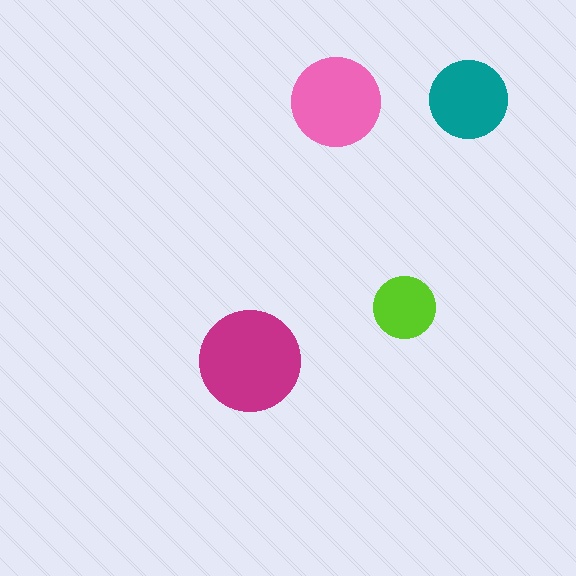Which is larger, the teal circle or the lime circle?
The teal one.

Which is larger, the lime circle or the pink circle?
The pink one.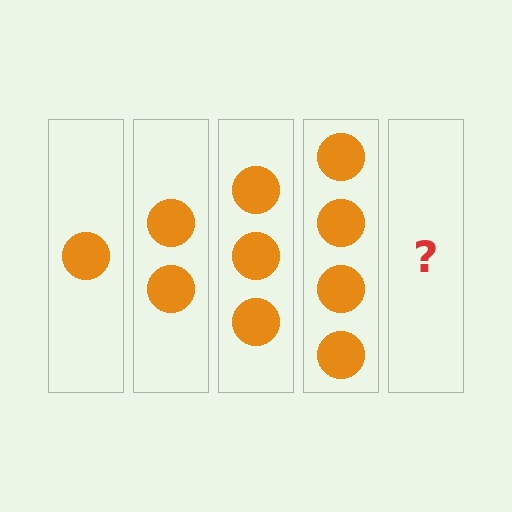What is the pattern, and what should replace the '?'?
The pattern is that each step adds one more circle. The '?' should be 5 circles.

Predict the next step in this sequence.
The next step is 5 circles.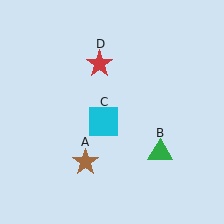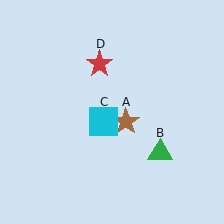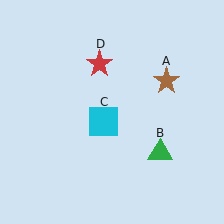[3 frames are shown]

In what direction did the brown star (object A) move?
The brown star (object A) moved up and to the right.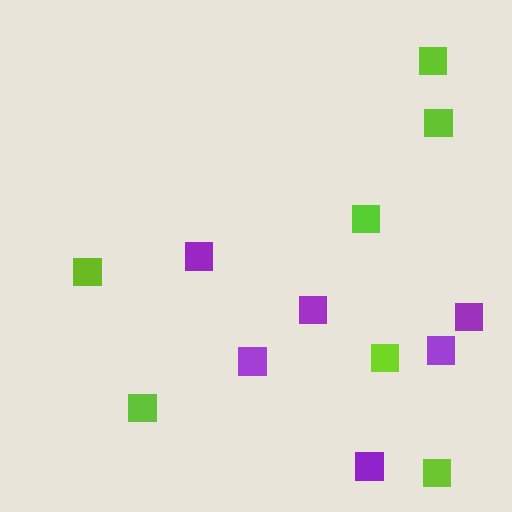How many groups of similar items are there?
There are 2 groups: one group of lime squares (7) and one group of purple squares (6).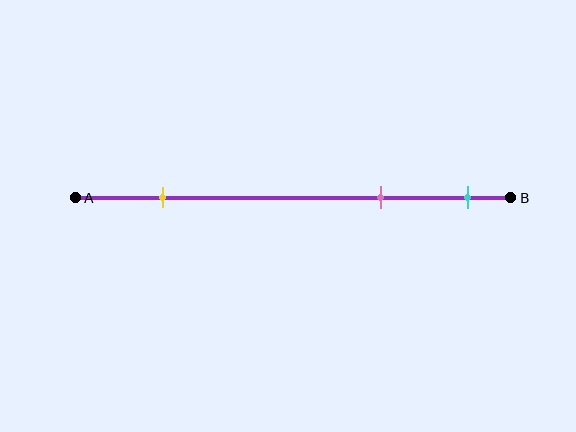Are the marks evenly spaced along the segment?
No, the marks are not evenly spaced.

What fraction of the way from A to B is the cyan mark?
The cyan mark is approximately 90% (0.9) of the way from A to B.